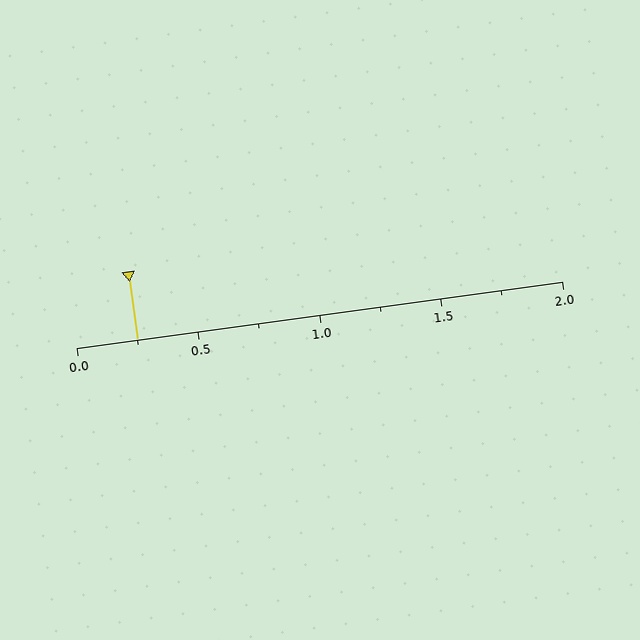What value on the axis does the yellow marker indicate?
The marker indicates approximately 0.25.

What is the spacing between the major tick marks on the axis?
The major ticks are spaced 0.5 apart.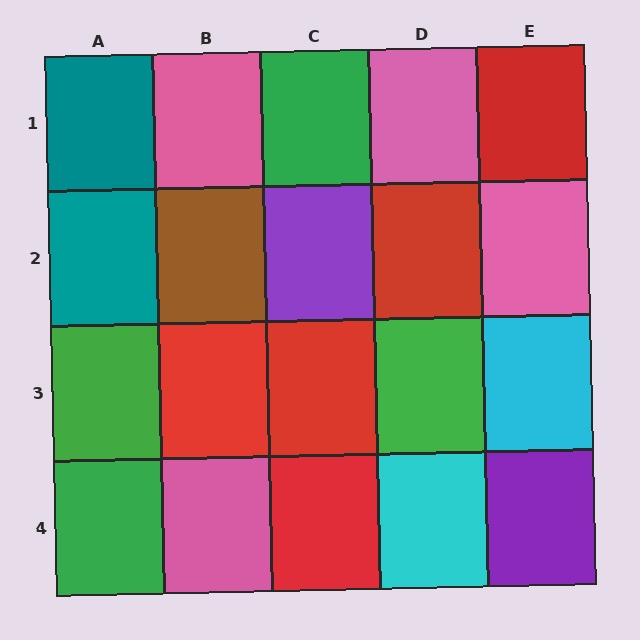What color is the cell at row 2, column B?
Brown.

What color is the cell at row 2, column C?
Purple.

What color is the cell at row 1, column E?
Red.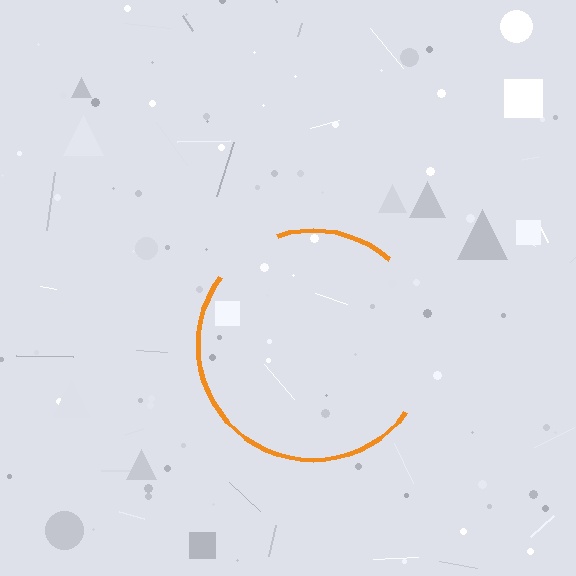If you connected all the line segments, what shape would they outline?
They would outline a circle.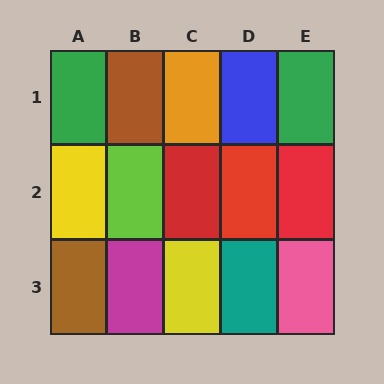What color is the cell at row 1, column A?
Green.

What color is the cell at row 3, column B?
Magenta.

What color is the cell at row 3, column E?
Pink.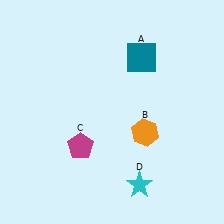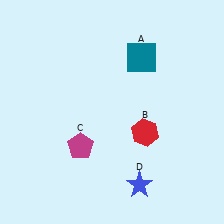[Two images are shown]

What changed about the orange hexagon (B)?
In Image 1, B is orange. In Image 2, it changed to red.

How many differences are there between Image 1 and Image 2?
There are 2 differences between the two images.